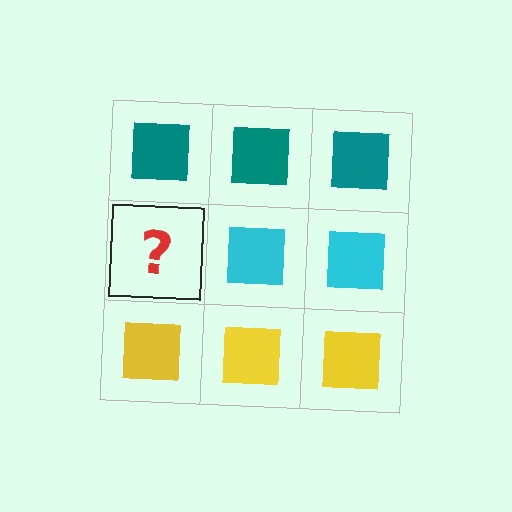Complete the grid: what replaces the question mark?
The question mark should be replaced with a cyan square.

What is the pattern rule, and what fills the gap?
The rule is that each row has a consistent color. The gap should be filled with a cyan square.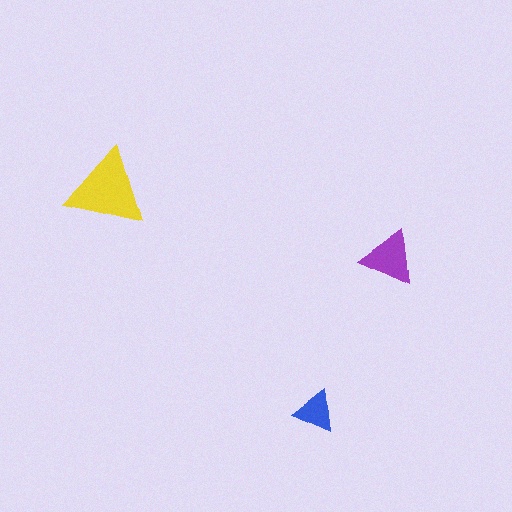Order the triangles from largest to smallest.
the yellow one, the purple one, the blue one.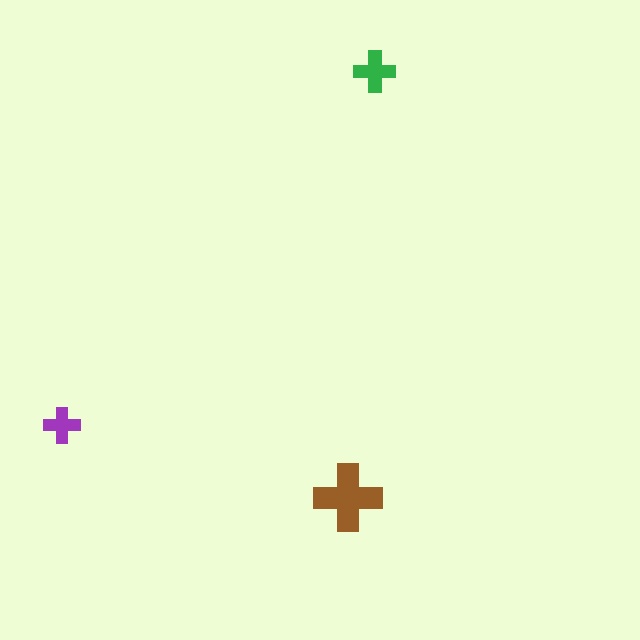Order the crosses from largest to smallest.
the brown one, the green one, the purple one.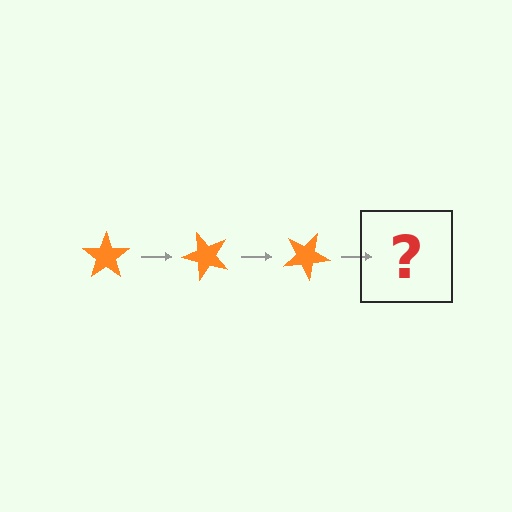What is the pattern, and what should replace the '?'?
The pattern is that the star rotates 50 degrees each step. The '?' should be an orange star rotated 150 degrees.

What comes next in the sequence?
The next element should be an orange star rotated 150 degrees.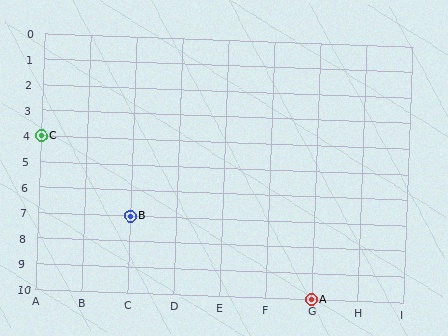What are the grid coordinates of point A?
Point A is at grid coordinates (G, 10).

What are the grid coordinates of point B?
Point B is at grid coordinates (C, 7).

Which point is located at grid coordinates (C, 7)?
Point B is at (C, 7).